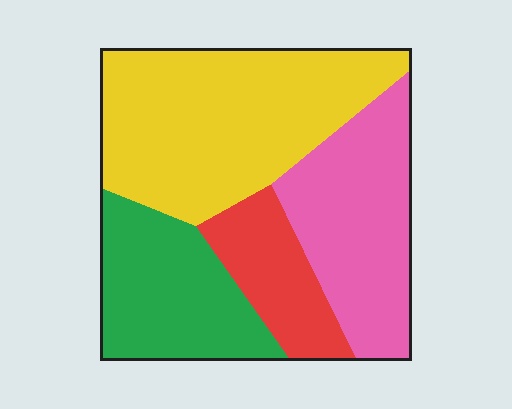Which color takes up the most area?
Yellow, at roughly 40%.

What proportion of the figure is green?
Green covers 22% of the figure.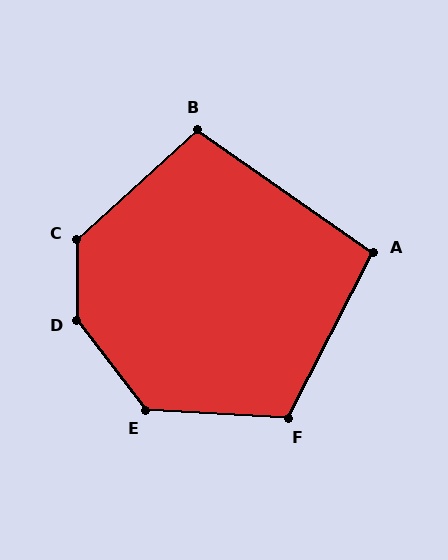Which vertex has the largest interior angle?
D, at approximately 143 degrees.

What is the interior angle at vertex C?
Approximately 132 degrees (obtuse).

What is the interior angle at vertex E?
Approximately 130 degrees (obtuse).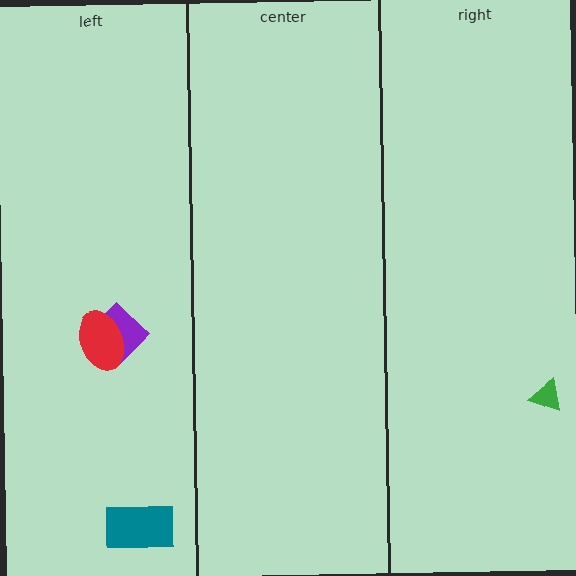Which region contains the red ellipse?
The left region.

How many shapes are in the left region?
3.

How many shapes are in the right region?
1.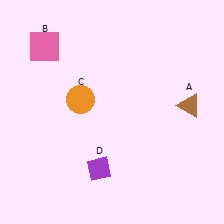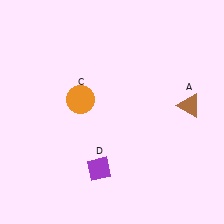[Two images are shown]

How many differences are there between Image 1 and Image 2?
There is 1 difference between the two images.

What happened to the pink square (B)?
The pink square (B) was removed in Image 2. It was in the top-left area of Image 1.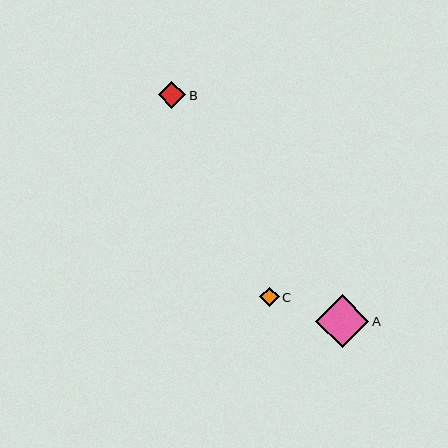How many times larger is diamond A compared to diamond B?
Diamond A is approximately 1.9 times the size of diamond B.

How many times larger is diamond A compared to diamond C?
Diamond A is approximately 2.7 times the size of diamond C.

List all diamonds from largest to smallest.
From largest to smallest: A, B, C.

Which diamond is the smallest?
Diamond C is the smallest with a size of approximately 19 pixels.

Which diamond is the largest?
Diamond A is the largest with a size of approximately 53 pixels.